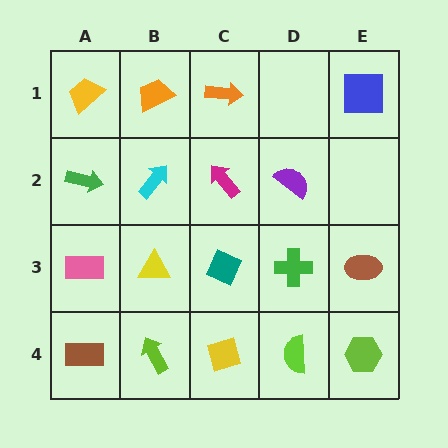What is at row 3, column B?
A yellow triangle.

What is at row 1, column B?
An orange trapezoid.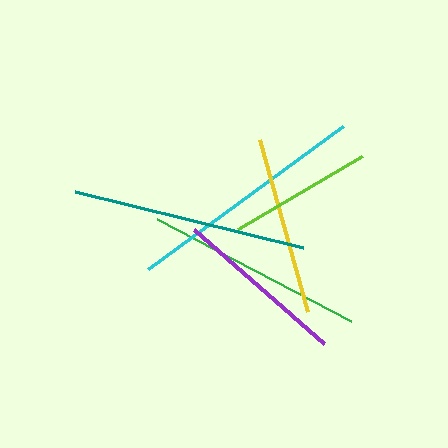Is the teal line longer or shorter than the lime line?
The teal line is longer than the lime line.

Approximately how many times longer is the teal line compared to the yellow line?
The teal line is approximately 1.3 times the length of the yellow line.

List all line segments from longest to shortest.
From longest to shortest: cyan, teal, green, yellow, purple, lime.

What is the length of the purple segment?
The purple segment is approximately 173 pixels long.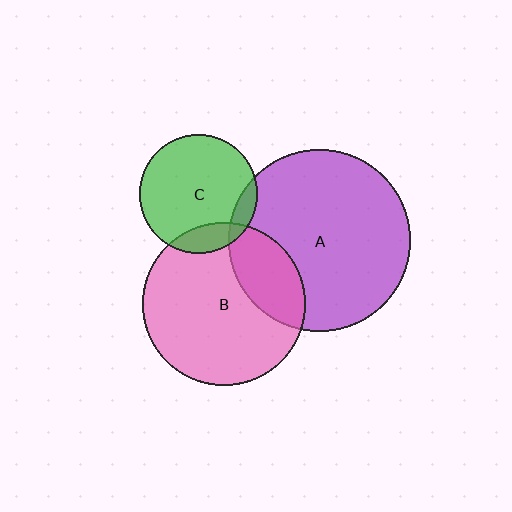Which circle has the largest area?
Circle A (purple).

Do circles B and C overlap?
Yes.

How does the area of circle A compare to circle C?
Approximately 2.4 times.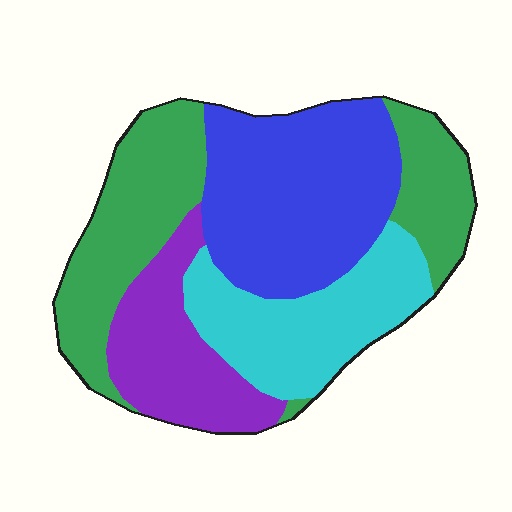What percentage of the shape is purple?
Purple covers 17% of the shape.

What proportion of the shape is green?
Green covers 31% of the shape.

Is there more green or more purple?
Green.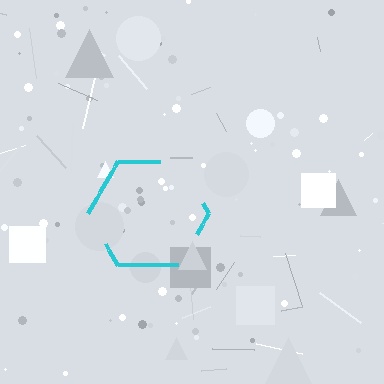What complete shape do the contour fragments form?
The contour fragments form a hexagon.